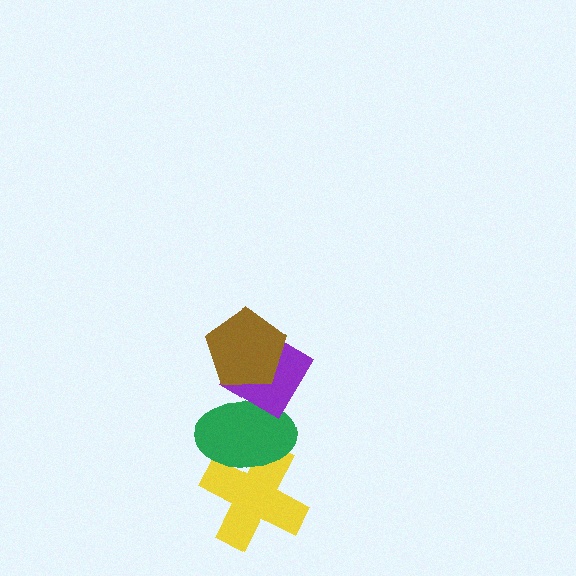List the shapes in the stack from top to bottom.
From top to bottom: the brown pentagon, the purple diamond, the green ellipse, the yellow cross.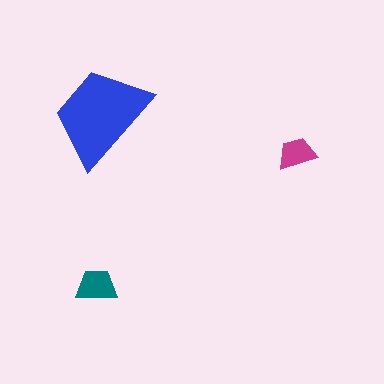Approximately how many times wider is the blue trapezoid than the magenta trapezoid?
About 2.5 times wider.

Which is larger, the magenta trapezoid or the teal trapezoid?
The teal one.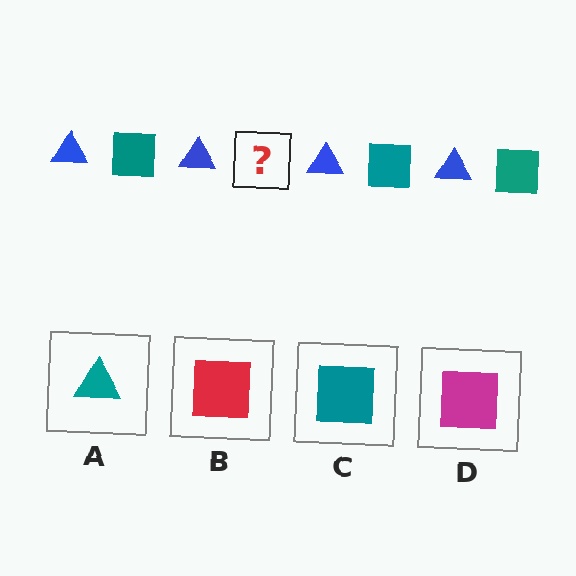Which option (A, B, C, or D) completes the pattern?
C.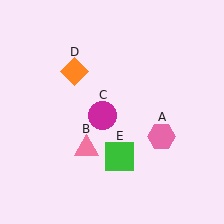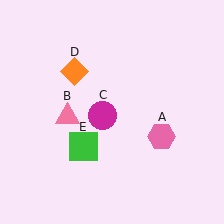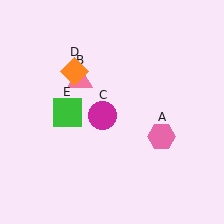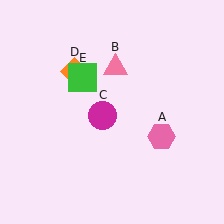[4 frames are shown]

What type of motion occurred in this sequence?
The pink triangle (object B), green square (object E) rotated clockwise around the center of the scene.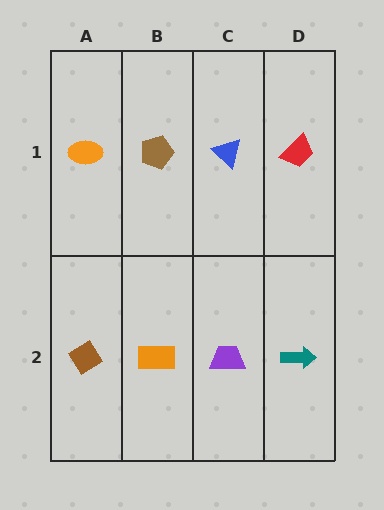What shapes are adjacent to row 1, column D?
A teal arrow (row 2, column D), a blue triangle (row 1, column C).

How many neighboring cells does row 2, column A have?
2.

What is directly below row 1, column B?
An orange rectangle.